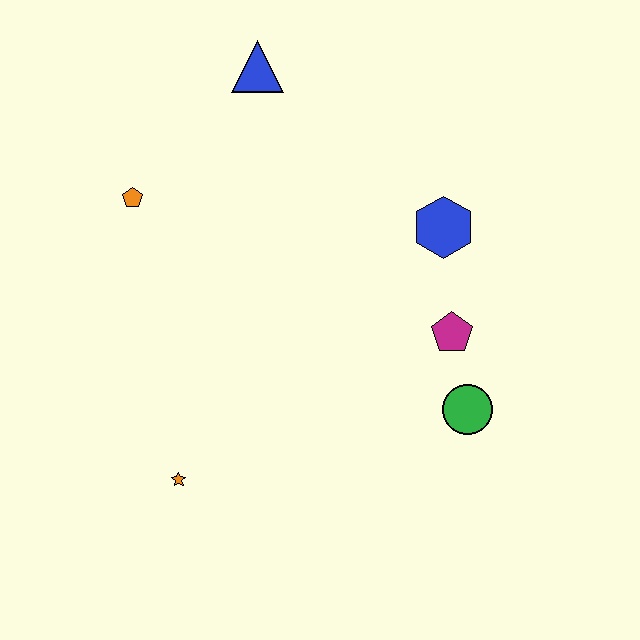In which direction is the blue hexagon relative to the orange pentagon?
The blue hexagon is to the right of the orange pentagon.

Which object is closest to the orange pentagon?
The blue triangle is closest to the orange pentagon.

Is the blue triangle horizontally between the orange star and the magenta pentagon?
Yes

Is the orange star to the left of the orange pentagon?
No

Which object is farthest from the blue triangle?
The orange star is farthest from the blue triangle.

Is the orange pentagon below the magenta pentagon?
No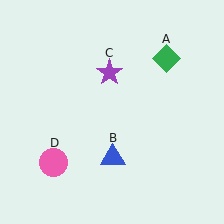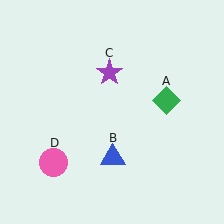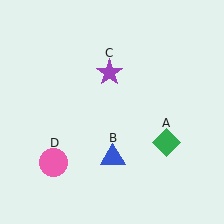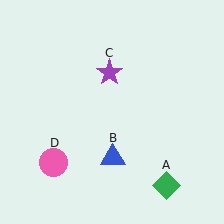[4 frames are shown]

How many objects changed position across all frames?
1 object changed position: green diamond (object A).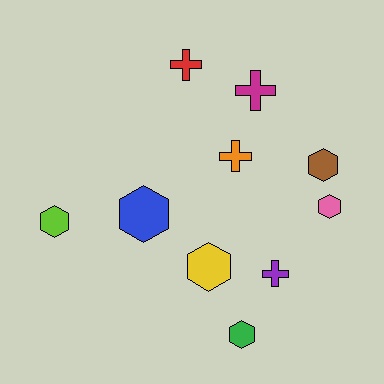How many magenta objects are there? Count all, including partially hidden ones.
There is 1 magenta object.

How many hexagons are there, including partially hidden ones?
There are 6 hexagons.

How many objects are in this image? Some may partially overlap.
There are 10 objects.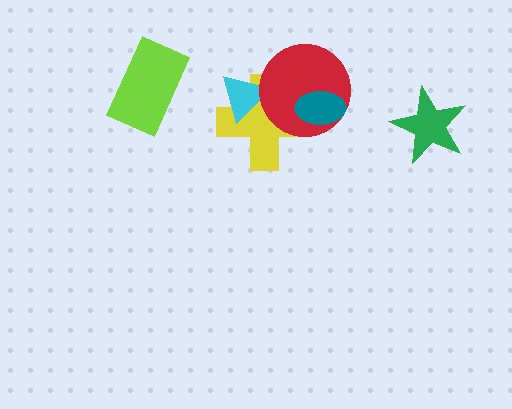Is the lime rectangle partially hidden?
No, no other shape covers it.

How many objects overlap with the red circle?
3 objects overlap with the red circle.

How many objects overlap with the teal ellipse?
2 objects overlap with the teal ellipse.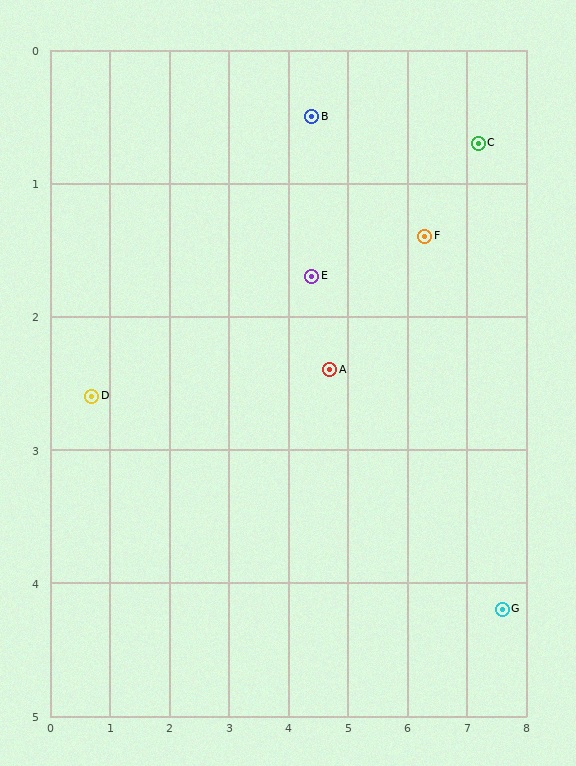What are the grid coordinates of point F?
Point F is at approximately (6.3, 1.4).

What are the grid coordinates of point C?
Point C is at approximately (7.2, 0.7).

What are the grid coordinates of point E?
Point E is at approximately (4.4, 1.7).